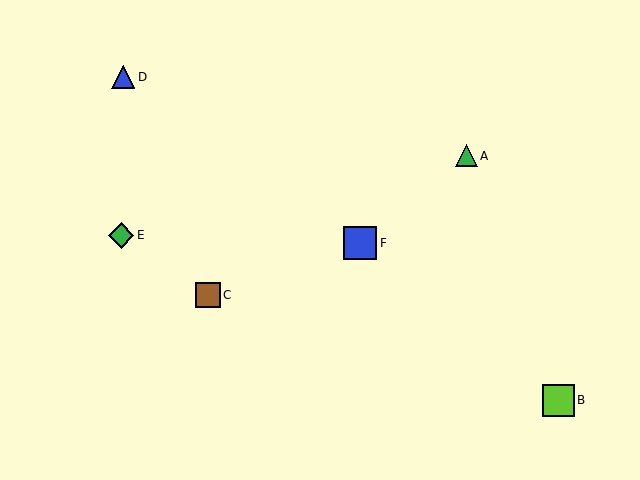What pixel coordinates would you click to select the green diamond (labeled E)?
Click at (121, 235) to select the green diamond E.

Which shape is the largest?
The blue square (labeled F) is the largest.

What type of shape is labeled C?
Shape C is a brown square.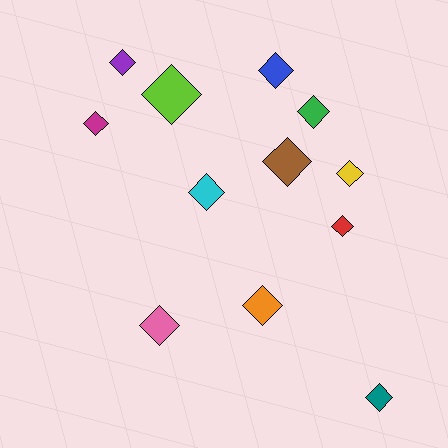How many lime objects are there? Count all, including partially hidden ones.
There is 1 lime object.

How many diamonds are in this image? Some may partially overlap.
There are 12 diamonds.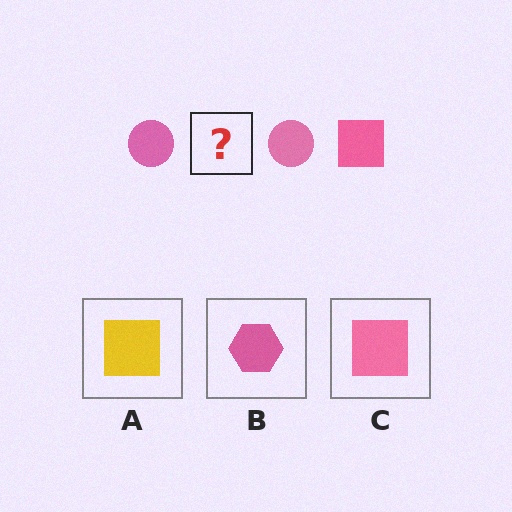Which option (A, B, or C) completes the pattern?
C.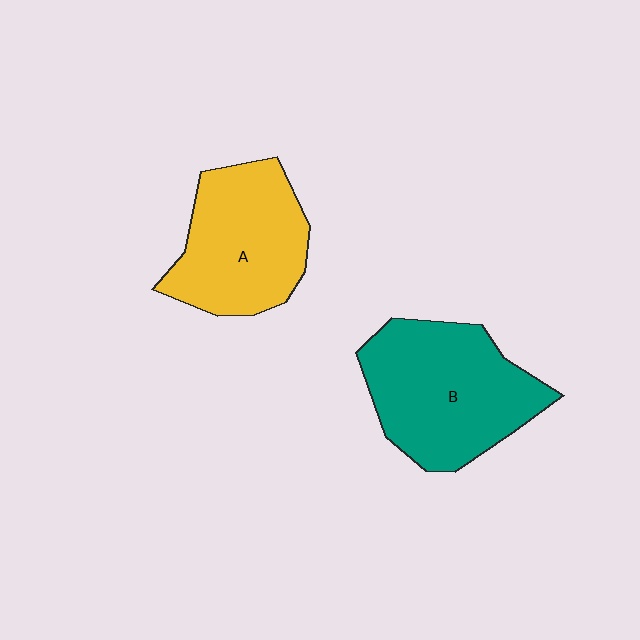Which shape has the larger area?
Shape B (teal).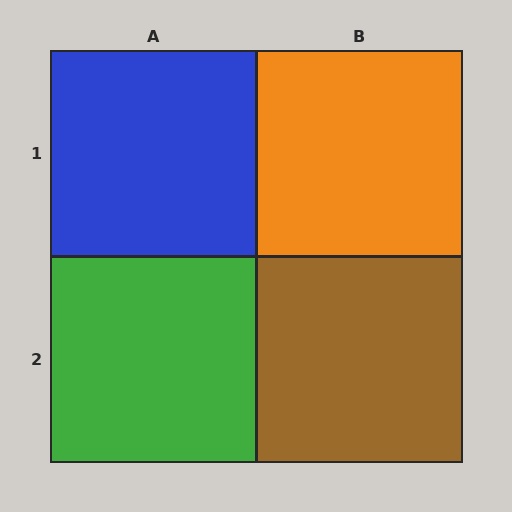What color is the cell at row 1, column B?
Orange.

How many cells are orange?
1 cell is orange.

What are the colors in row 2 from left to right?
Green, brown.